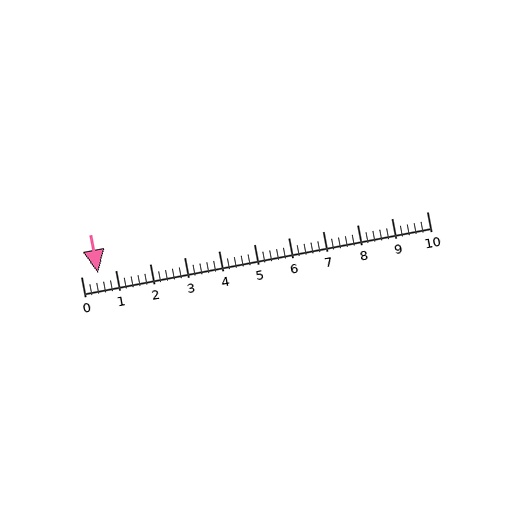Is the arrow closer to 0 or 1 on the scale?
The arrow is closer to 1.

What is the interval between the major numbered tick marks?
The major tick marks are spaced 1 units apart.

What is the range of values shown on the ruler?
The ruler shows values from 0 to 10.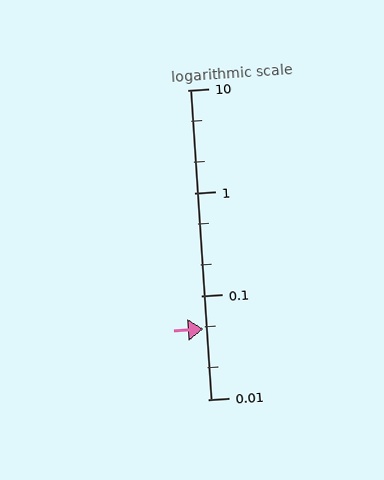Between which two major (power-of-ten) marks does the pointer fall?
The pointer is between 0.01 and 0.1.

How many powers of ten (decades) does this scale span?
The scale spans 3 decades, from 0.01 to 10.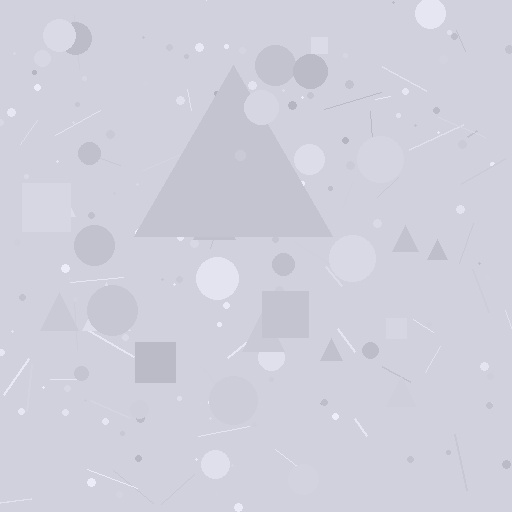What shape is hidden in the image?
A triangle is hidden in the image.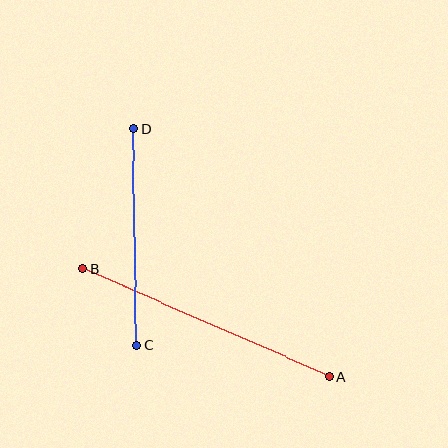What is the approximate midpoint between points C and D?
The midpoint is at approximately (135, 237) pixels.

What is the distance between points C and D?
The distance is approximately 216 pixels.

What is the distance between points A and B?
The distance is approximately 269 pixels.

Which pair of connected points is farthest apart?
Points A and B are farthest apart.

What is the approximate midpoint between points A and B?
The midpoint is at approximately (206, 323) pixels.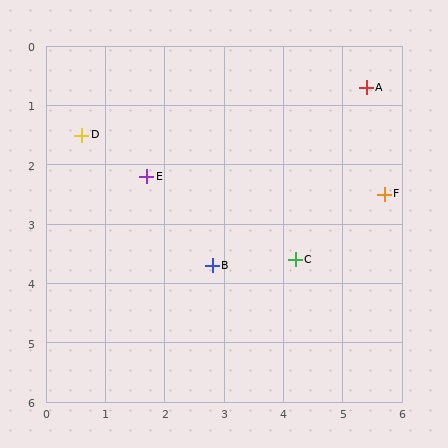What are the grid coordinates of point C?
Point C is at approximately (4.2, 3.6).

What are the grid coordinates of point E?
Point E is at approximately (1.7, 2.2).